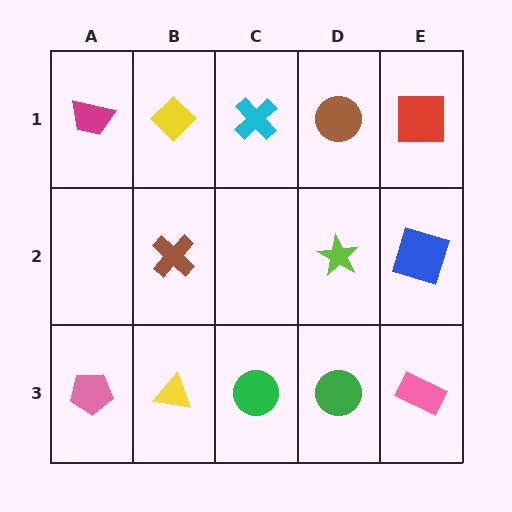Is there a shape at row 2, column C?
No, that cell is empty.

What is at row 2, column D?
A lime star.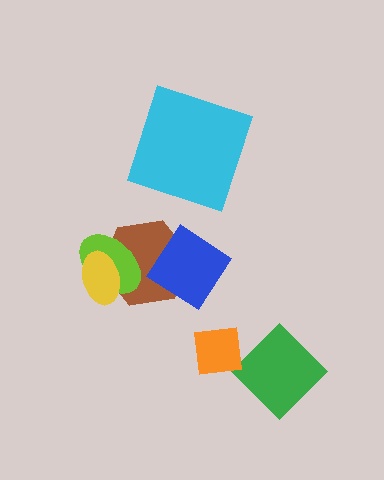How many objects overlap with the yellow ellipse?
2 objects overlap with the yellow ellipse.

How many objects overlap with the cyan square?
0 objects overlap with the cyan square.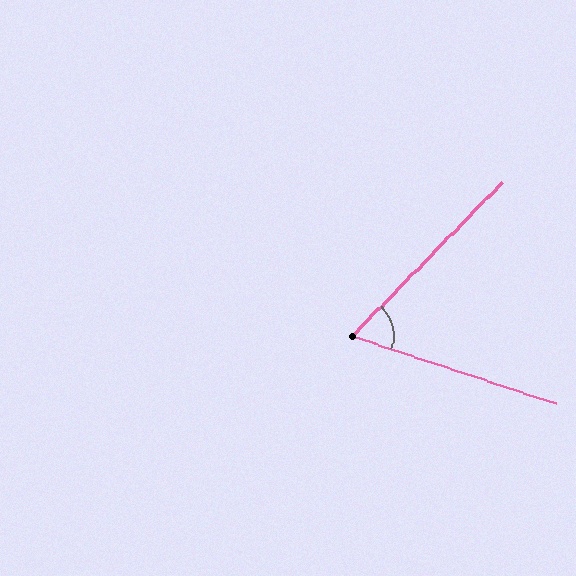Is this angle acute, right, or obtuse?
It is acute.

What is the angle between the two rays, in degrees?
Approximately 64 degrees.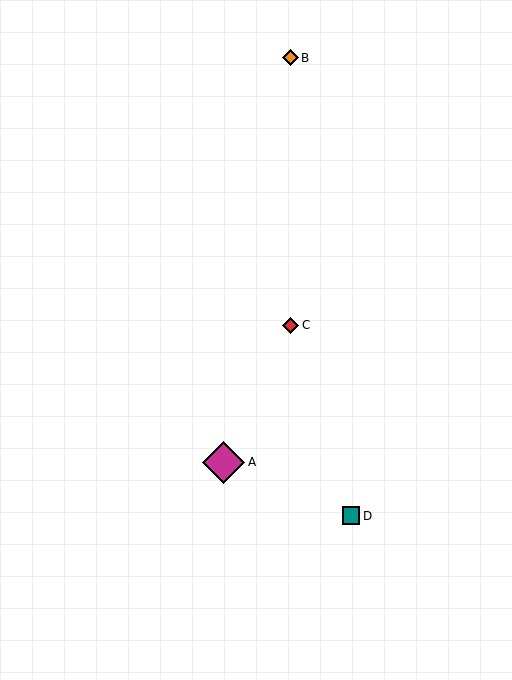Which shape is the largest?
The magenta diamond (labeled A) is the largest.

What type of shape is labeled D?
Shape D is a teal square.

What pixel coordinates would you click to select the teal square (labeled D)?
Click at (351, 516) to select the teal square D.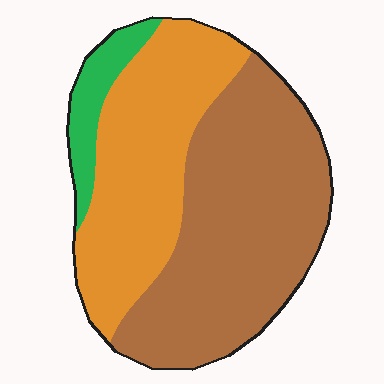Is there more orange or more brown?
Brown.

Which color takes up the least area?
Green, at roughly 10%.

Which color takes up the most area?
Brown, at roughly 55%.